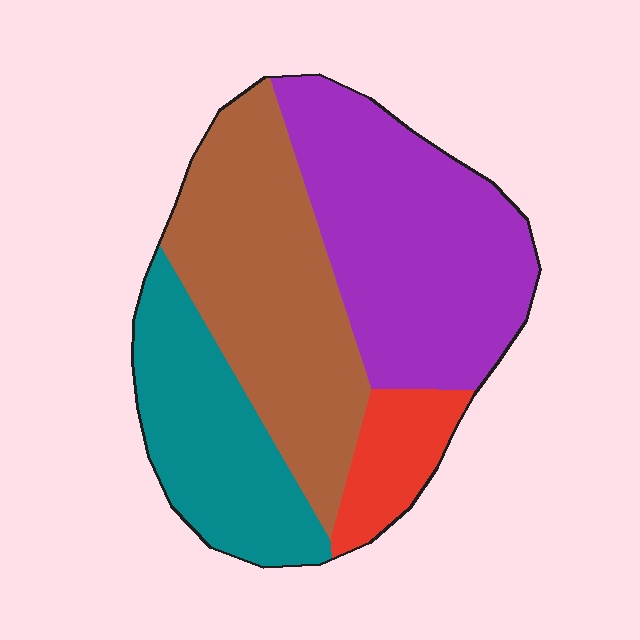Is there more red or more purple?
Purple.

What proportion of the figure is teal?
Teal covers 22% of the figure.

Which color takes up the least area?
Red, at roughly 10%.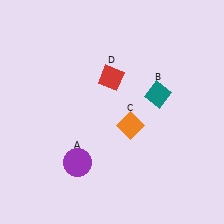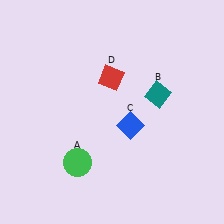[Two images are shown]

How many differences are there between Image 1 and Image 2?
There are 2 differences between the two images.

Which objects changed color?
A changed from purple to green. C changed from orange to blue.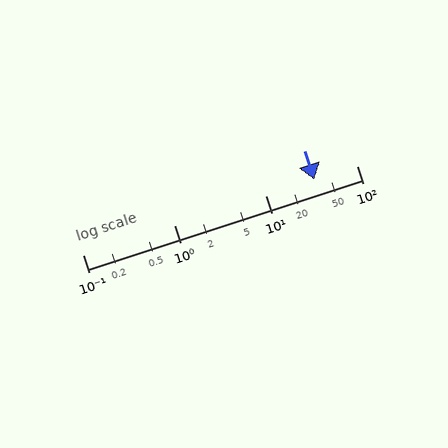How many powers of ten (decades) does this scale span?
The scale spans 3 decades, from 0.1 to 100.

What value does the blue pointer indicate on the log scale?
The pointer indicates approximately 34.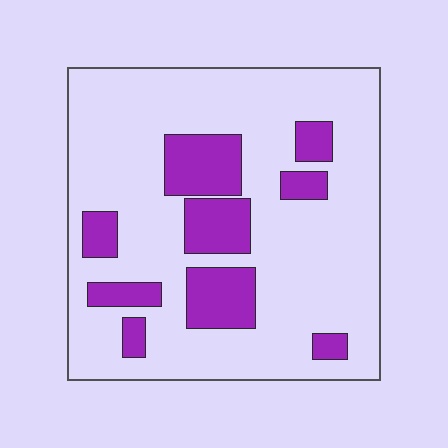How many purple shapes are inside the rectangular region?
9.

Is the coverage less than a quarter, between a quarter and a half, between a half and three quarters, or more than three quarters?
Less than a quarter.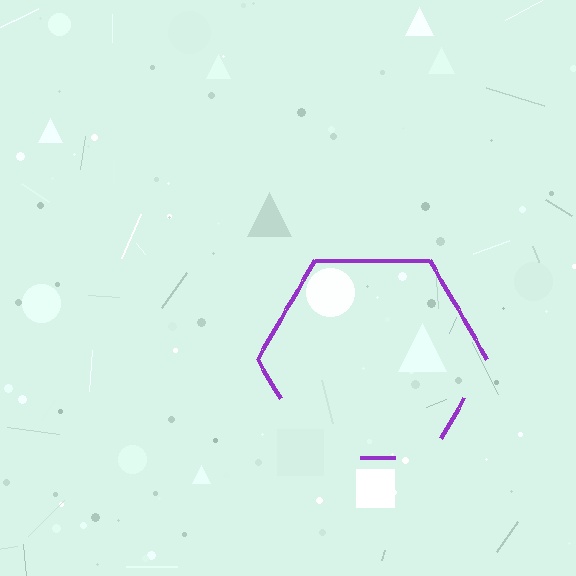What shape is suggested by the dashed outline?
The dashed outline suggests a hexagon.